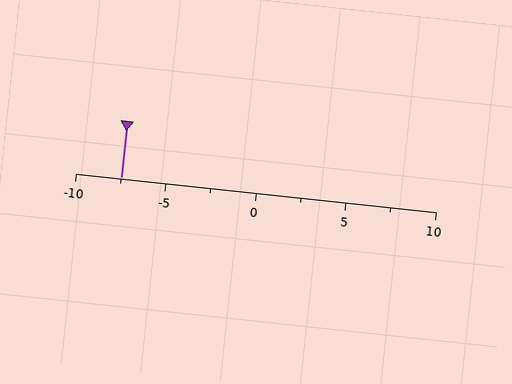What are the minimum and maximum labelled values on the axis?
The axis runs from -10 to 10.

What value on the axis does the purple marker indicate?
The marker indicates approximately -7.5.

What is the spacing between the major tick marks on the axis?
The major ticks are spaced 5 apart.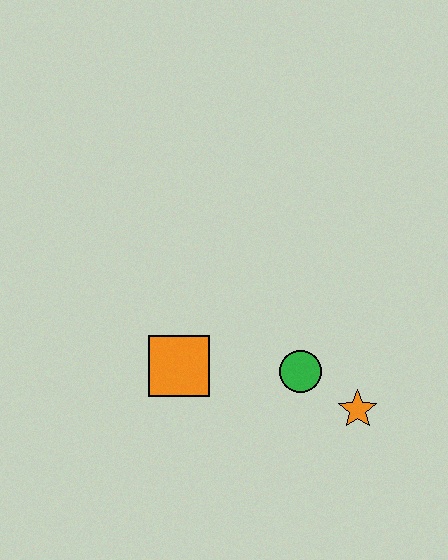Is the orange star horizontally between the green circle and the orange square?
No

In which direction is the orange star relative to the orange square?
The orange star is to the right of the orange square.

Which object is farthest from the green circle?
The orange square is farthest from the green circle.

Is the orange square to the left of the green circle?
Yes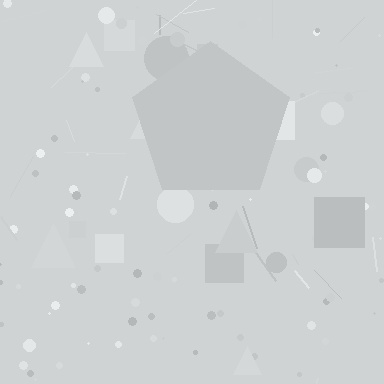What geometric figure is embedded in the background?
A pentagon is embedded in the background.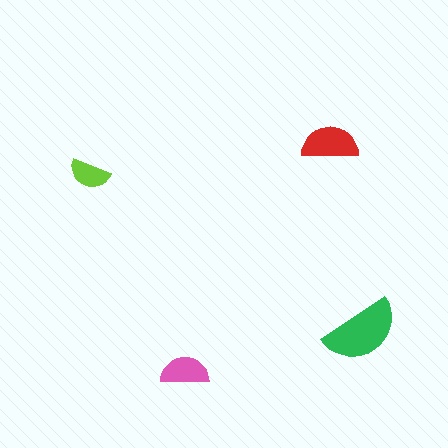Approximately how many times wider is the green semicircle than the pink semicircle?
About 1.5 times wider.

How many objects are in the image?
There are 4 objects in the image.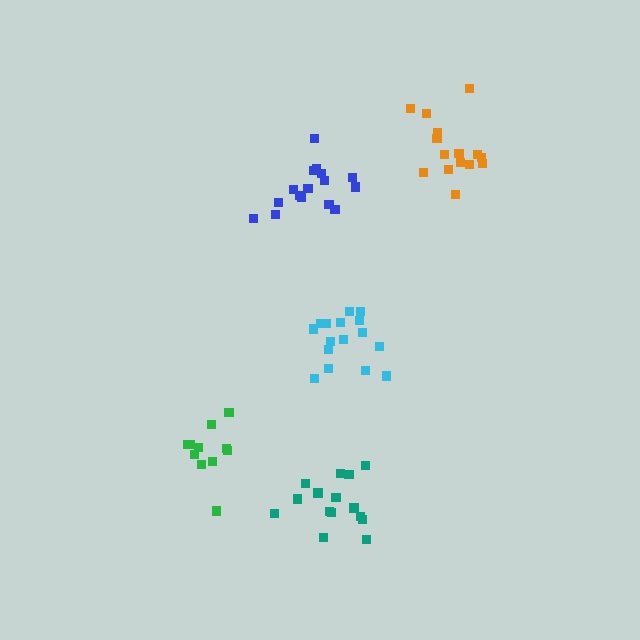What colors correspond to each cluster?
The clusters are colored: teal, orange, cyan, green, blue.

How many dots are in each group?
Group 1: 15 dots, Group 2: 15 dots, Group 3: 16 dots, Group 4: 11 dots, Group 5: 16 dots (73 total).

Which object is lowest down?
The teal cluster is bottommost.